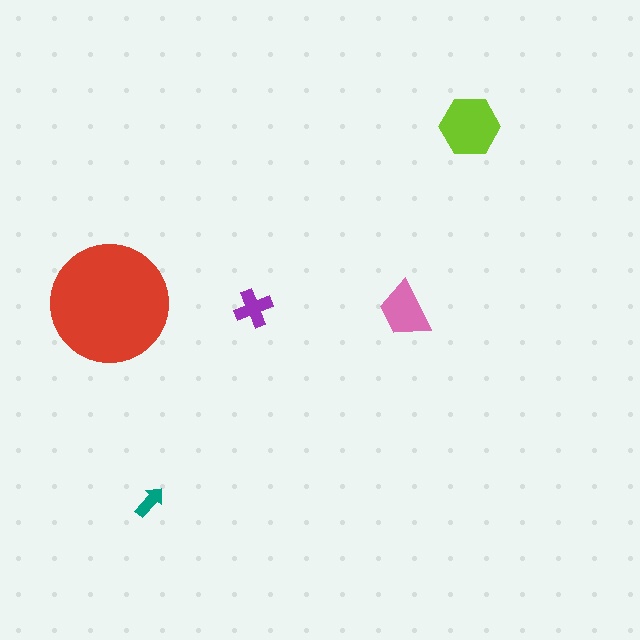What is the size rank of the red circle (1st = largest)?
1st.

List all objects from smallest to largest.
The teal arrow, the purple cross, the pink trapezoid, the lime hexagon, the red circle.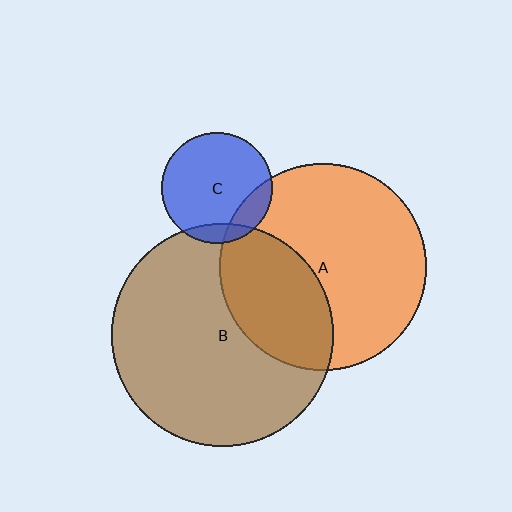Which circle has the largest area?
Circle B (brown).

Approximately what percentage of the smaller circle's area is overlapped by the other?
Approximately 15%.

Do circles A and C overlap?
Yes.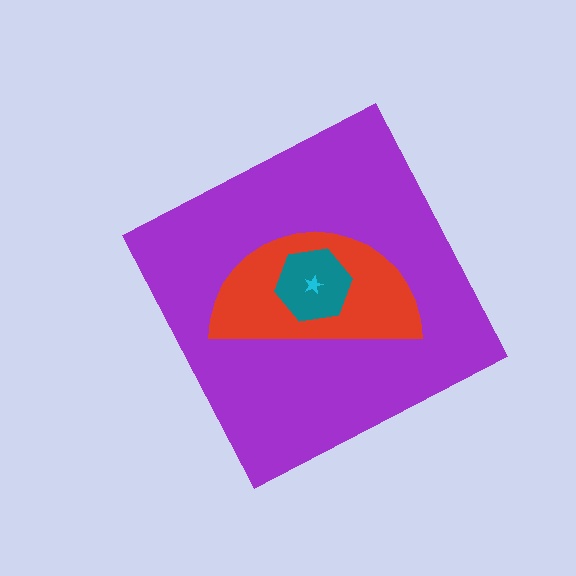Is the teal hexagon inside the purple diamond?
Yes.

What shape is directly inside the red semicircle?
The teal hexagon.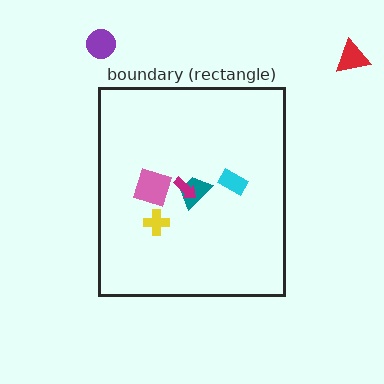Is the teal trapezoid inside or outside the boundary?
Inside.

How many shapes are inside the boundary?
5 inside, 2 outside.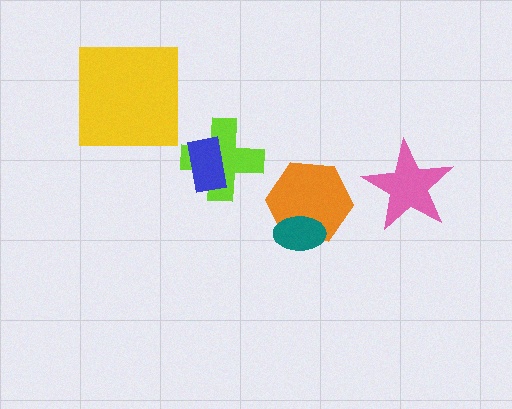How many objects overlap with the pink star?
0 objects overlap with the pink star.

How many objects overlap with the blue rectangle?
1 object overlaps with the blue rectangle.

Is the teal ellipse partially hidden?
No, no other shape covers it.